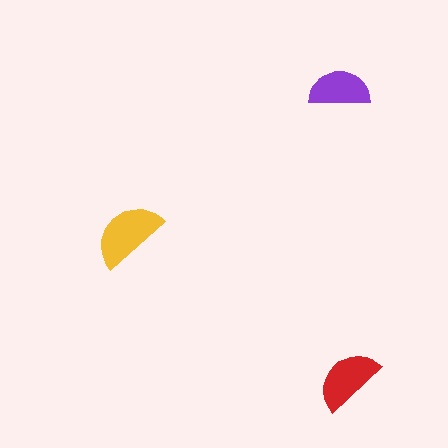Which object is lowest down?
The red semicircle is bottommost.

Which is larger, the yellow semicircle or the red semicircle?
The yellow one.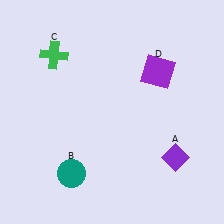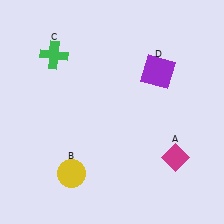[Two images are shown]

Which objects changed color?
A changed from purple to magenta. B changed from teal to yellow.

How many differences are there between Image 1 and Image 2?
There are 2 differences between the two images.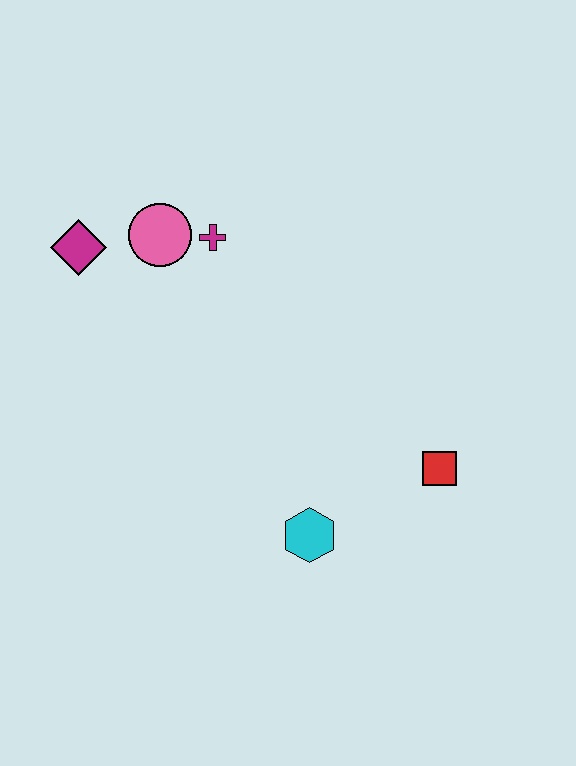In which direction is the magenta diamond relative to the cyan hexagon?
The magenta diamond is above the cyan hexagon.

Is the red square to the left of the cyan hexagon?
No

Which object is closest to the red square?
The cyan hexagon is closest to the red square.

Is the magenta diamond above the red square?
Yes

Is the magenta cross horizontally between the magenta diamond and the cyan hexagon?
Yes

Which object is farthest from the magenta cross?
The red square is farthest from the magenta cross.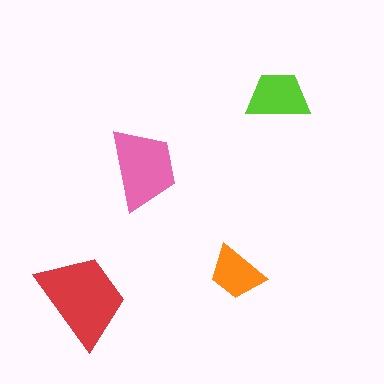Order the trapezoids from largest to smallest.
the red one, the pink one, the lime one, the orange one.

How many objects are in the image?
There are 4 objects in the image.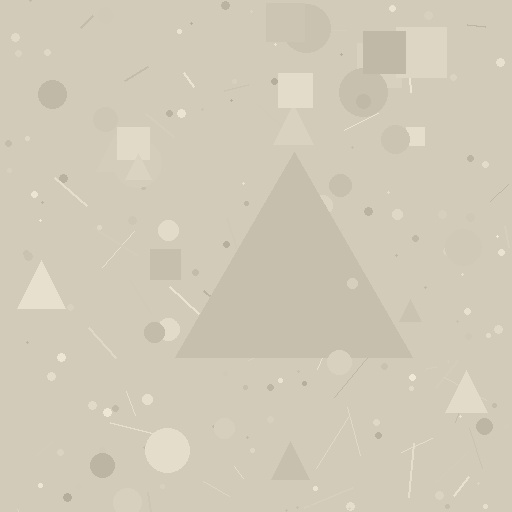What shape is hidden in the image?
A triangle is hidden in the image.